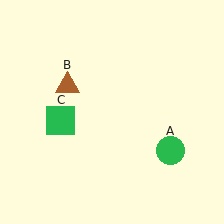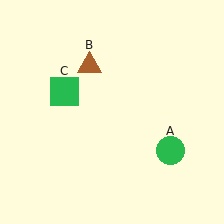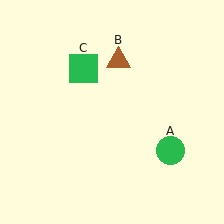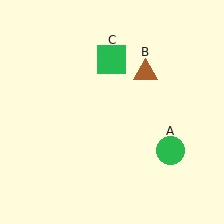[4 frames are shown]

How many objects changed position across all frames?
2 objects changed position: brown triangle (object B), green square (object C).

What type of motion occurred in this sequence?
The brown triangle (object B), green square (object C) rotated clockwise around the center of the scene.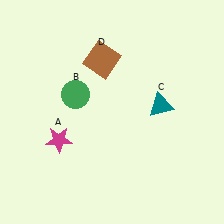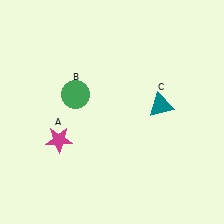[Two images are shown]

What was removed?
The brown square (D) was removed in Image 2.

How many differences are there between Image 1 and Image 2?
There is 1 difference between the two images.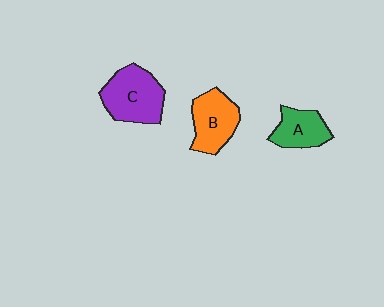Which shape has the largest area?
Shape C (purple).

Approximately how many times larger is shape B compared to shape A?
Approximately 1.2 times.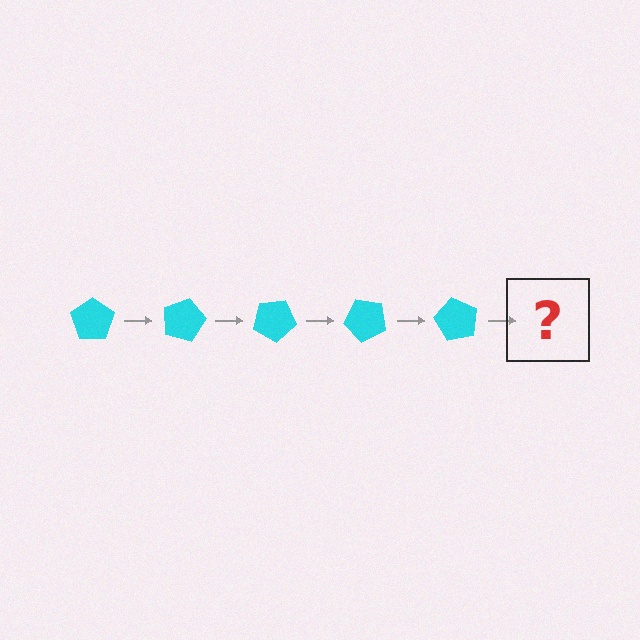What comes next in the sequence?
The next element should be a cyan pentagon rotated 75 degrees.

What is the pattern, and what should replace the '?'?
The pattern is that the pentagon rotates 15 degrees each step. The '?' should be a cyan pentagon rotated 75 degrees.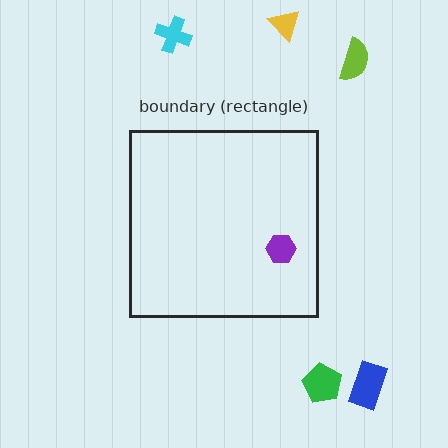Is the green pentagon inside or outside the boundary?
Outside.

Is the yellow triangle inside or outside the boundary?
Outside.